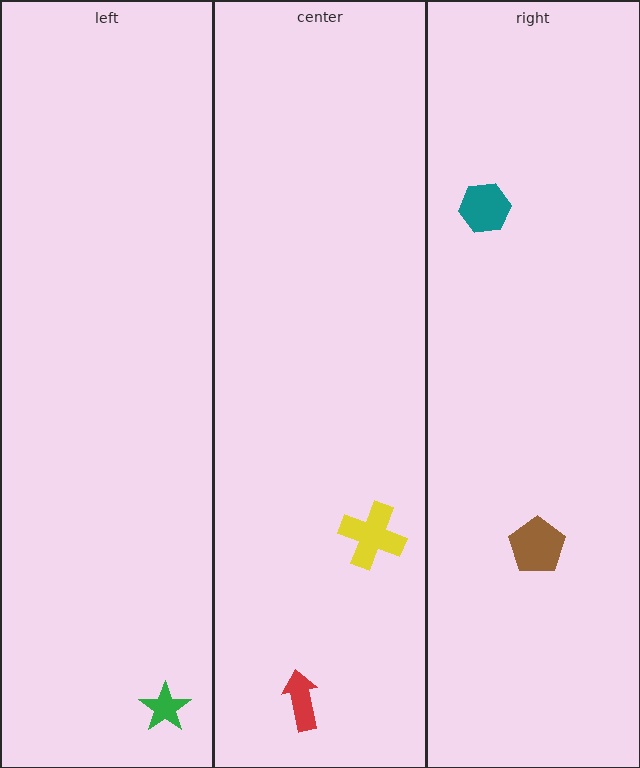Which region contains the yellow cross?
The center region.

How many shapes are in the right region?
2.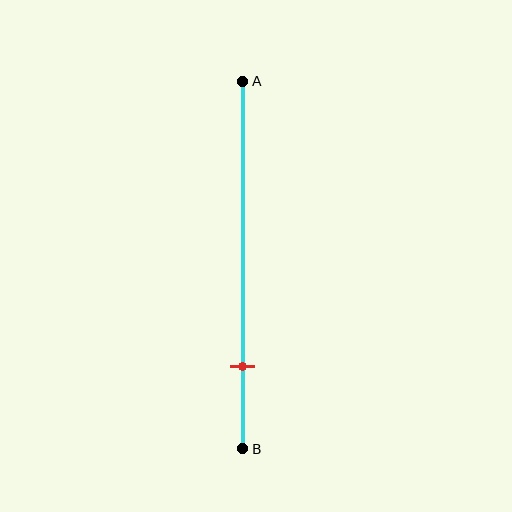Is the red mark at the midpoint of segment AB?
No, the mark is at about 80% from A, not at the 50% midpoint.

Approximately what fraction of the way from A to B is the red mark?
The red mark is approximately 80% of the way from A to B.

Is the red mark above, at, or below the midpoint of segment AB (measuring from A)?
The red mark is below the midpoint of segment AB.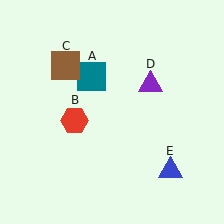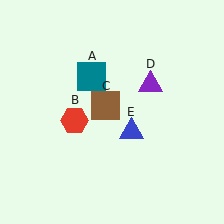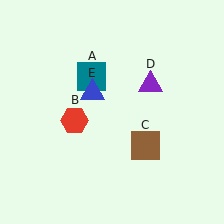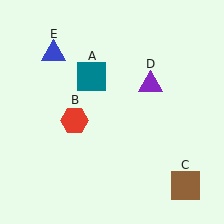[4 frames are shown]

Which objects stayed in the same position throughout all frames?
Teal square (object A) and red hexagon (object B) and purple triangle (object D) remained stationary.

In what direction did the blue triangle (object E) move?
The blue triangle (object E) moved up and to the left.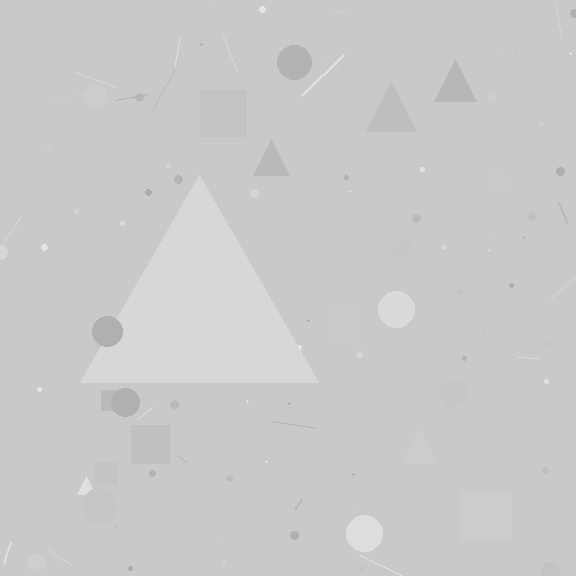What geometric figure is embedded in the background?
A triangle is embedded in the background.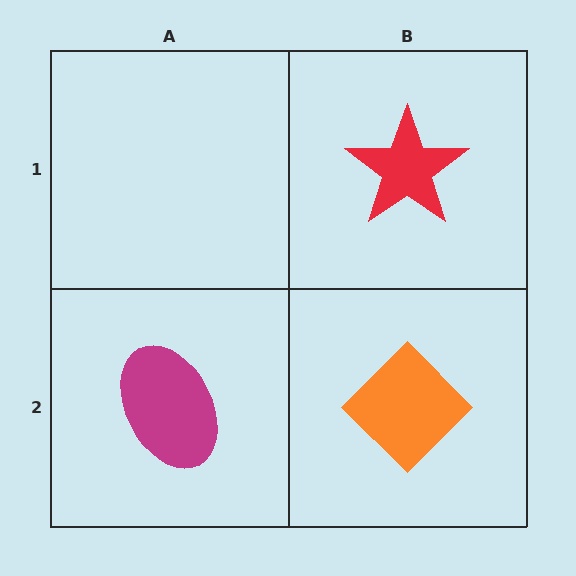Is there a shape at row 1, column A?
No, that cell is empty.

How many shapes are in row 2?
2 shapes.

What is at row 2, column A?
A magenta ellipse.